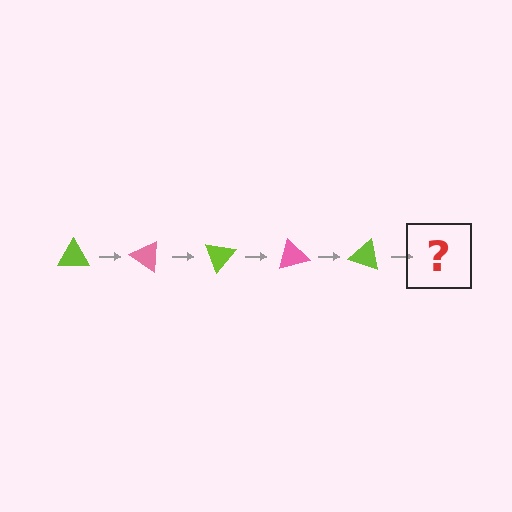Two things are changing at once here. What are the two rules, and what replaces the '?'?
The two rules are that it rotates 35 degrees each step and the color cycles through lime and pink. The '?' should be a pink triangle, rotated 175 degrees from the start.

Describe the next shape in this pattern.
It should be a pink triangle, rotated 175 degrees from the start.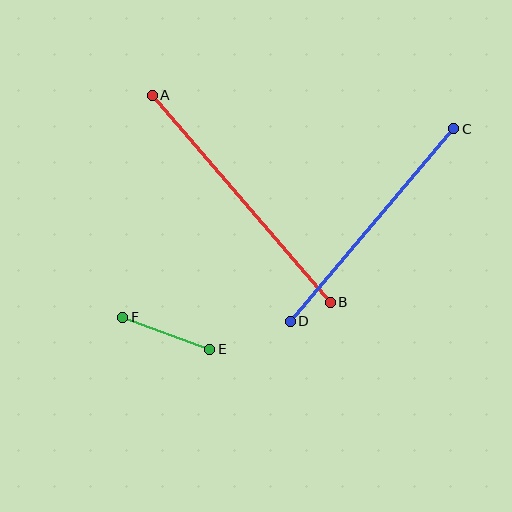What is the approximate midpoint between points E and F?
The midpoint is at approximately (166, 333) pixels.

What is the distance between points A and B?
The distance is approximately 273 pixels.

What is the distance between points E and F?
The distance is approximately 93 pixels.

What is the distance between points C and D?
The distance is approximately 253 pixels.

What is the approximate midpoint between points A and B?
The midpoint is at approximately (241, 199) pixels.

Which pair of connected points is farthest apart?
Points A and B are farthest apart.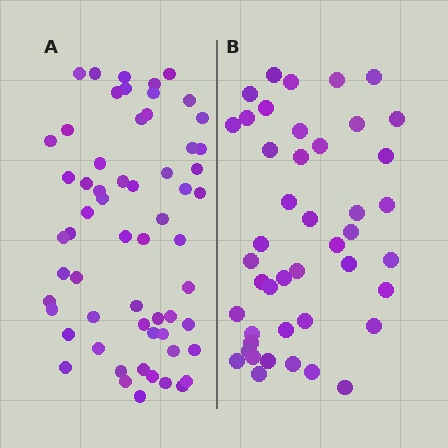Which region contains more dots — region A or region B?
Region A (the left region) has more dots.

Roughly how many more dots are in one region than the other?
Region A has approximately 15 more dots than region B.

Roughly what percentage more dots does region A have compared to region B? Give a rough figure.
About 35% more.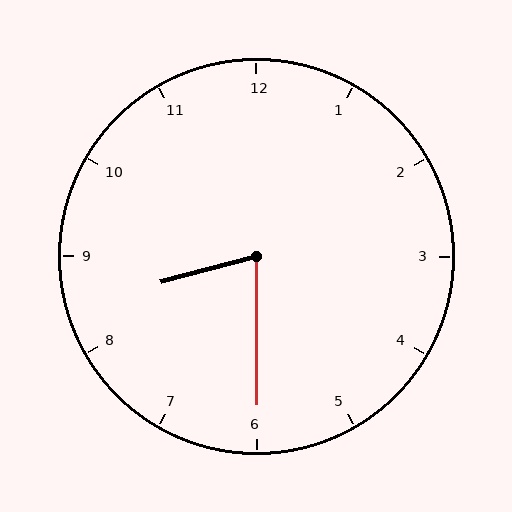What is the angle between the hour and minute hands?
Approximately 75 degrees.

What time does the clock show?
8:30.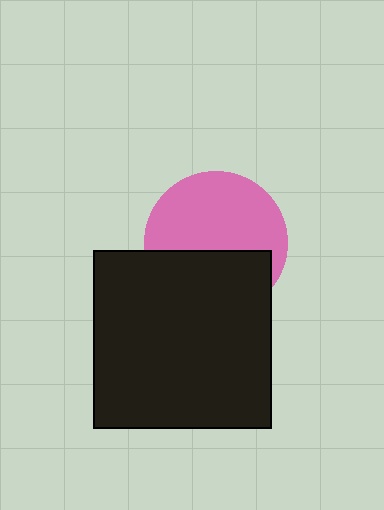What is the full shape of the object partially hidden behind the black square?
The partially hidden object is a pink circle.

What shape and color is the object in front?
The object in front is a black square.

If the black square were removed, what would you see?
You would see the complete pink circle.